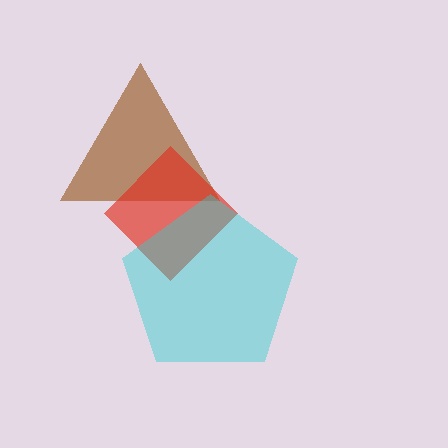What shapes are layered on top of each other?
The layered shapes are: a brown triangle, a red diamond, a cyan pentagon.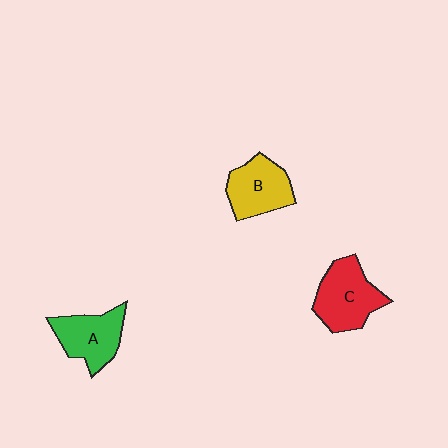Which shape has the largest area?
Shape C (red).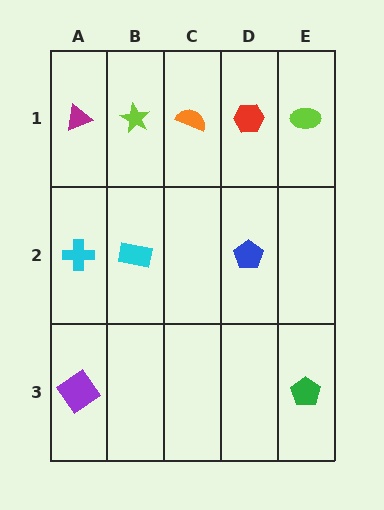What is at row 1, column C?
An orange semicircle.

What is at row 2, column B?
A cyan rectangle.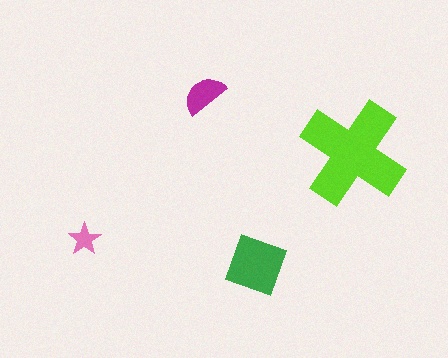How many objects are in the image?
There are 4 objects in the image.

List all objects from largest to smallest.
The lime cross, the green square, the magenta semicircle, the pink star.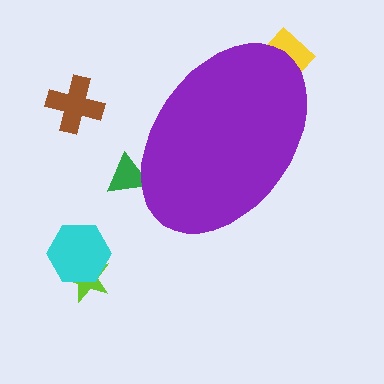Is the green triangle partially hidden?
Yes, the green triangle is partially hidden behind the purple ellipse.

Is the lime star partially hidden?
No, the lime star is fully visible.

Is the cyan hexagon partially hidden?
No, the cyan hexagon is fully visible.